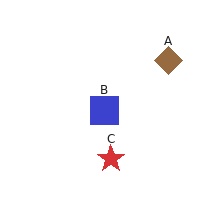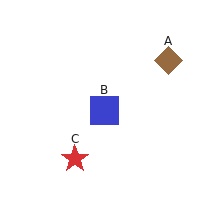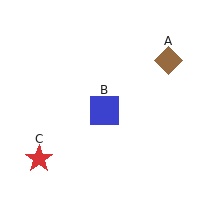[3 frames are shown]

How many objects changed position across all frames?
1 object changed position: red star (object C).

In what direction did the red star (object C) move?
The red star (object C) moved left.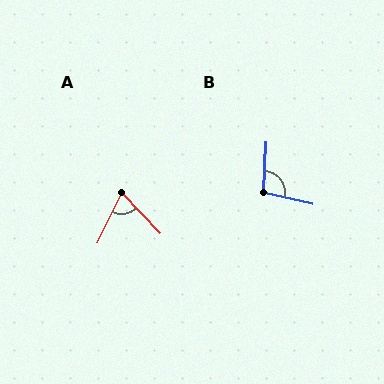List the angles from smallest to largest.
A (69°), B (101°).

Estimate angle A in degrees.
Approximately 69 degrees.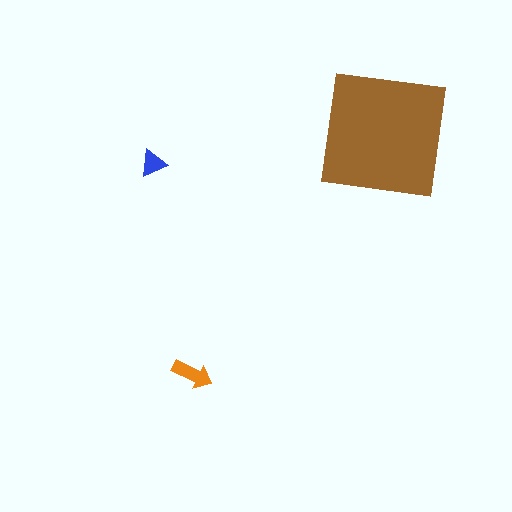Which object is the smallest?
The blue triangle.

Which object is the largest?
The brown square.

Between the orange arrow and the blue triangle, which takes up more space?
The orange arrow.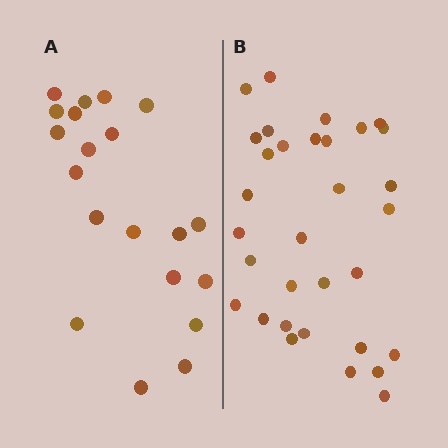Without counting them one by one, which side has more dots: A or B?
Region B (the right region) has more dots.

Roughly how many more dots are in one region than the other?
Region B has roughly 12 or so more dots than region A.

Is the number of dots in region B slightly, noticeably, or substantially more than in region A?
Region B has substantially more. The ratio is roughly 1.6 to 1.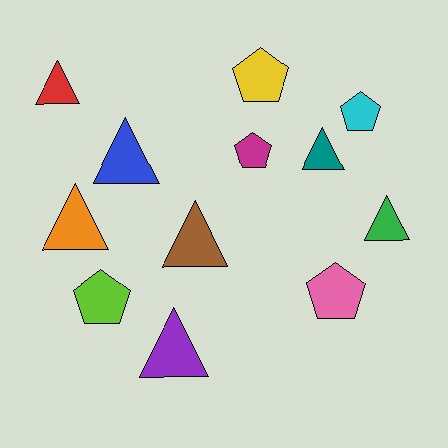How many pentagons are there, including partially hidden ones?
There are 5 pentagons.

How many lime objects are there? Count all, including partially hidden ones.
There is 1 lime object.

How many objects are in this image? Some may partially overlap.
There are 12 objects.